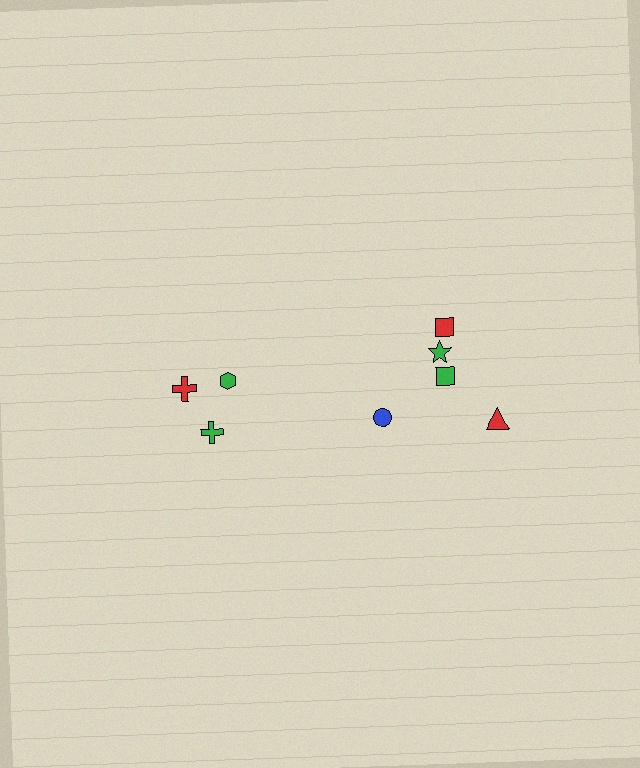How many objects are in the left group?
There are 3 objects.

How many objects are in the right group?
There are 5 objects.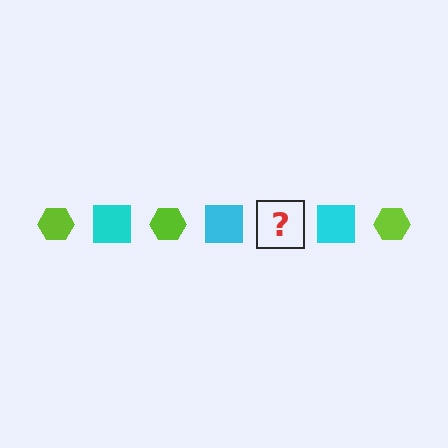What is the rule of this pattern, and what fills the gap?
The rule is that the pattern alternates between lime hexagon and cyan square. The gap should be filled with a lime hexagon.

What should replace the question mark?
The question mark should be replaced with a lime hexagon.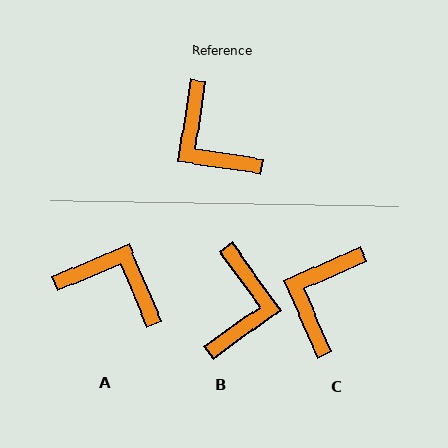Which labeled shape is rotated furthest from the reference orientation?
A, about 148 degrees away.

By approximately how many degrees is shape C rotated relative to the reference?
Approximately 58 degrees clockwise.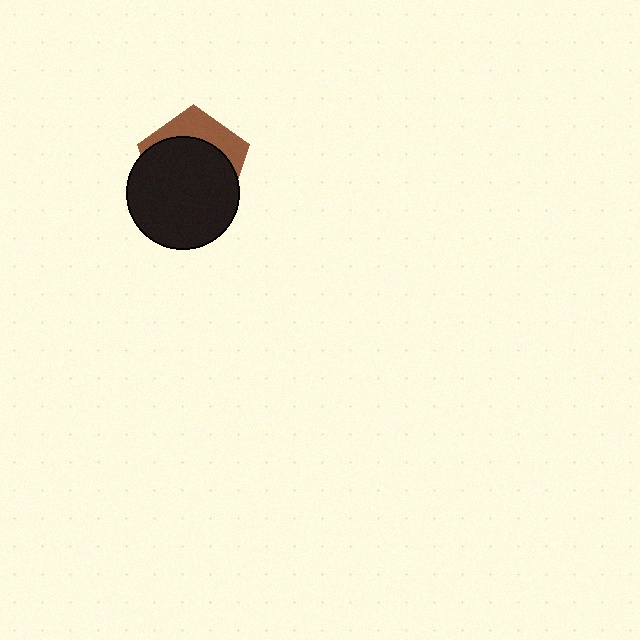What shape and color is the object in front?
The object in front is a black circle.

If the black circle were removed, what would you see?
You would see the complete brown pentagon.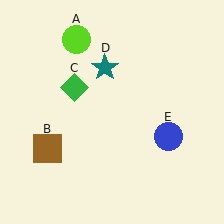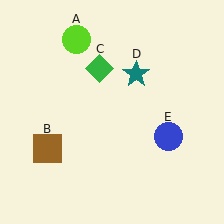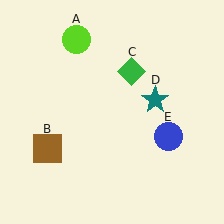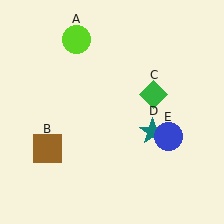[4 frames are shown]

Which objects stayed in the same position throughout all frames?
Lime circle (object A) and brown square (object B) and blue circle (object E) remained stationary.